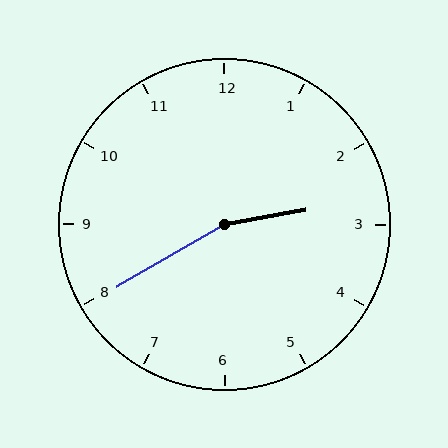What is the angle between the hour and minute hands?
Approximately 160 degrees.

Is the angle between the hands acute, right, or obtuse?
It is obtuse.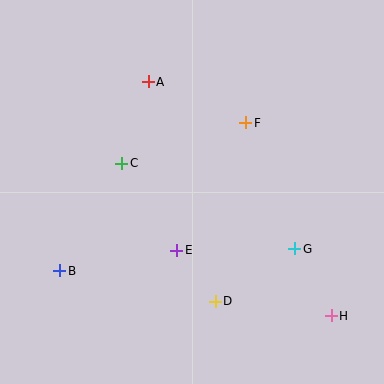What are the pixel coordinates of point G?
Point G is at (295, 249).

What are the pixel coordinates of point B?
Point B is at (60, 271).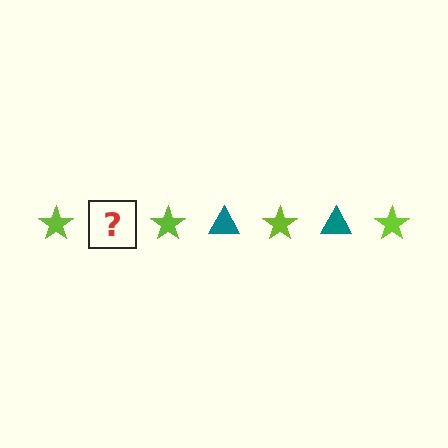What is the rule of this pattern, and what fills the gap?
The rule is that the pattern alternates between lime star and teal triangle. The gap should be filled with a teal triangle.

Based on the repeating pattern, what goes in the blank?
The blank should be a teal triangle.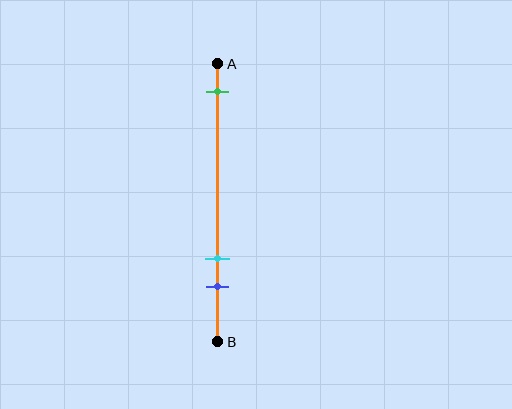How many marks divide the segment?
There are 3 marks dividing the segment.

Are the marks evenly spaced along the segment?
No, the marks are not evenly spaced.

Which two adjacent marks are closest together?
The cyan and blue marks are the closest adjacent pair.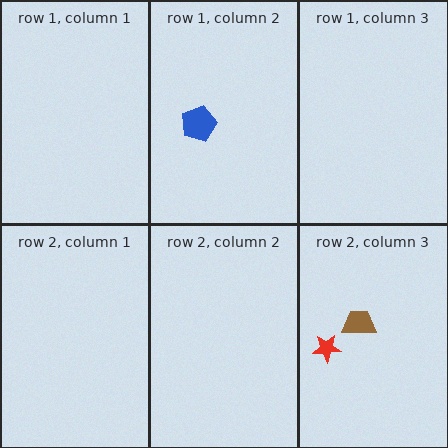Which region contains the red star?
The row 2, column 3 region.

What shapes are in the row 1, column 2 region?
The blue pentagon.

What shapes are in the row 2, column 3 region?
The red star, the brown trapezoid.